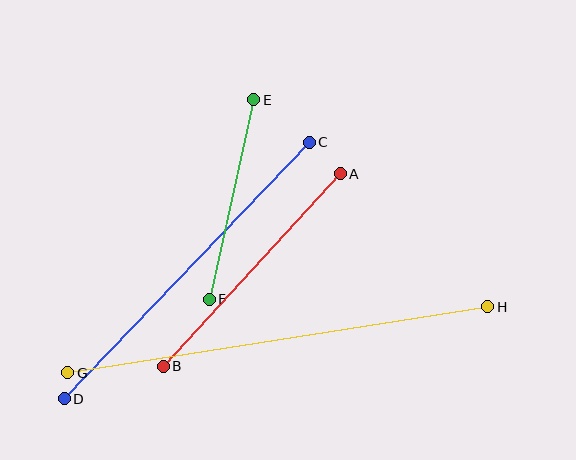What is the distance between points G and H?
The distance is approximately 425 pixels.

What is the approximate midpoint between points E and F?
The midpoint is at approximately (232, 200) pixels.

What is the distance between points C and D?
The distance is approximately 355 pixels.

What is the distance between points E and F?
The distance is approximately 204 pixels.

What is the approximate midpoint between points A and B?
The midpoint is at approximately (252, 270) pixels.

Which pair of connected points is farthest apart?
Points G and H are farthest apart.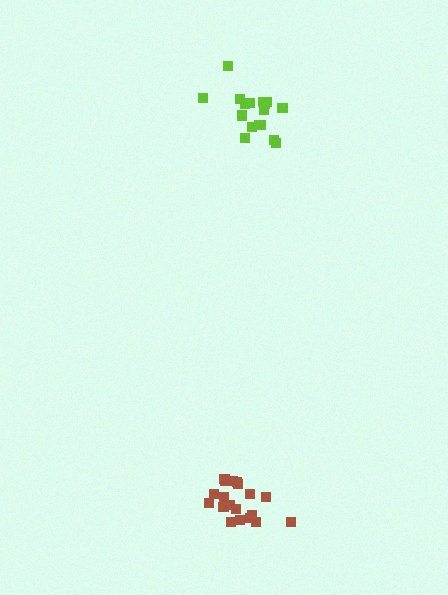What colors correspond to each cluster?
The clusters are colored: brown, lime.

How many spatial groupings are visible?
There are 2 spatial groupings.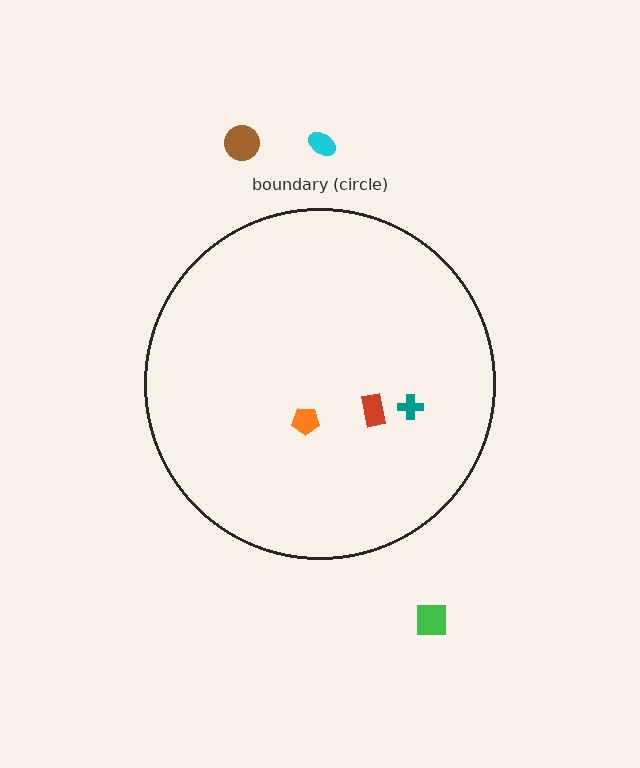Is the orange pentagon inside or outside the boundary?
Inside.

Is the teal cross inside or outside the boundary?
Inside.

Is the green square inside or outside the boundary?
Outside.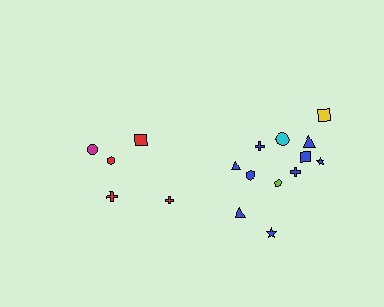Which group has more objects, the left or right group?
The right group.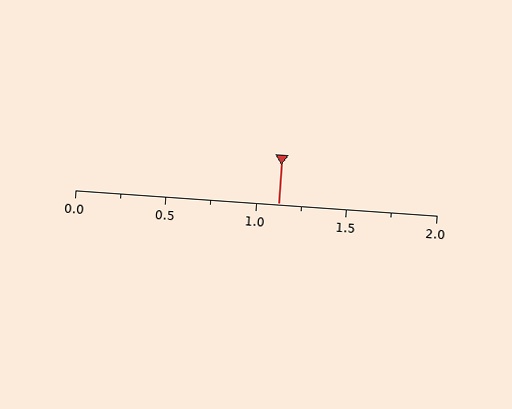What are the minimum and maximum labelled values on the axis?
The axis runs from 0.0 to 2.0.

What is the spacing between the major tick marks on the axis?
The major ticks are spaced 0.5 apart.